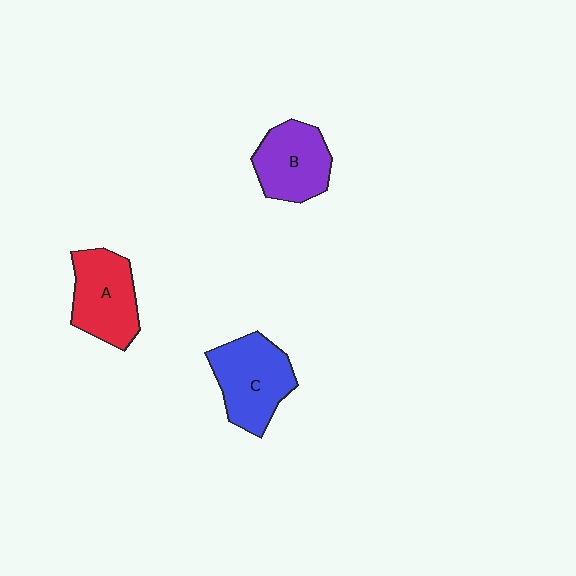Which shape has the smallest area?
Shape B (purple).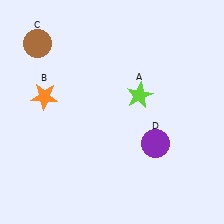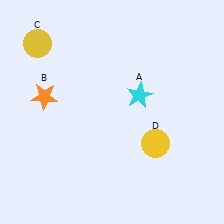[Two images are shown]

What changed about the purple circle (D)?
In Image 1, D is purple. In Image 2, it changed to yellow.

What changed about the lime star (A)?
In Image 1, A is lime. In Image 2, it changed to cyan.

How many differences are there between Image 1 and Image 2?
There are 3 differences between the two images.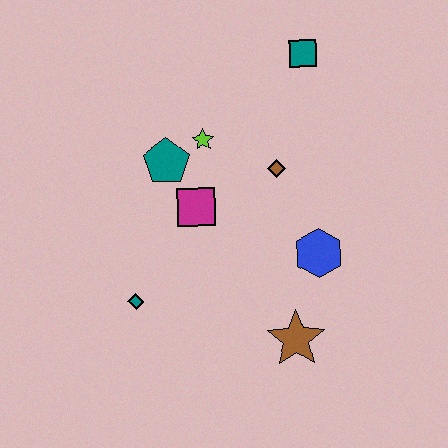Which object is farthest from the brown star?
The teal square is farthest from the brown star.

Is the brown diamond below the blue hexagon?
No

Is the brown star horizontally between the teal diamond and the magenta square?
No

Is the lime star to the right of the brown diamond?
No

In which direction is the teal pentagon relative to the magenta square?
The teal pentagon is above the magenta square.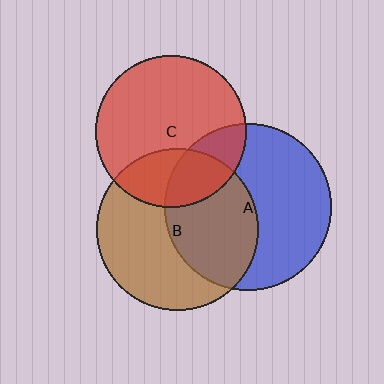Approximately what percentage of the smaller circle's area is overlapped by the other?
Approximately 25%.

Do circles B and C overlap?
Yes.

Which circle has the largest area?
Circle A (blue).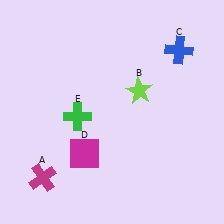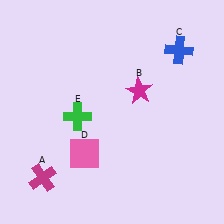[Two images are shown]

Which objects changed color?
B changed from lime to magenta. D changed from magenta to pink.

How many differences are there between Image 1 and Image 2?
There are 2 differences between the two images.